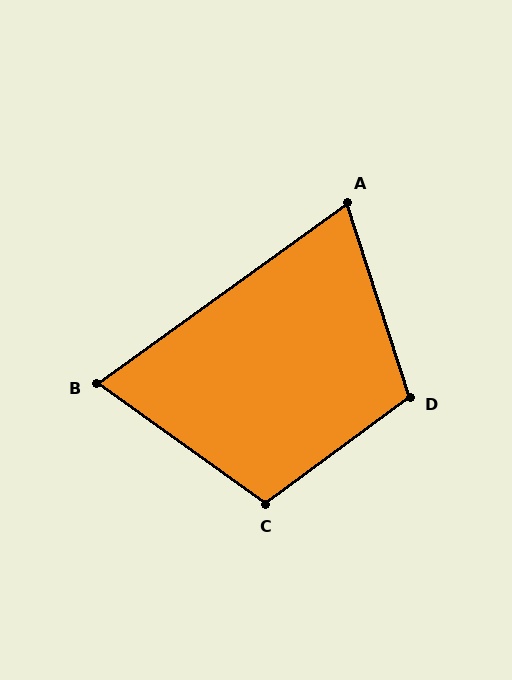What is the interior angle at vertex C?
Approximately 108 degrees (obtuse).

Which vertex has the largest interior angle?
D, at approximately 108 degrees.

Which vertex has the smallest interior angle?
B, at approximately 72 degrees.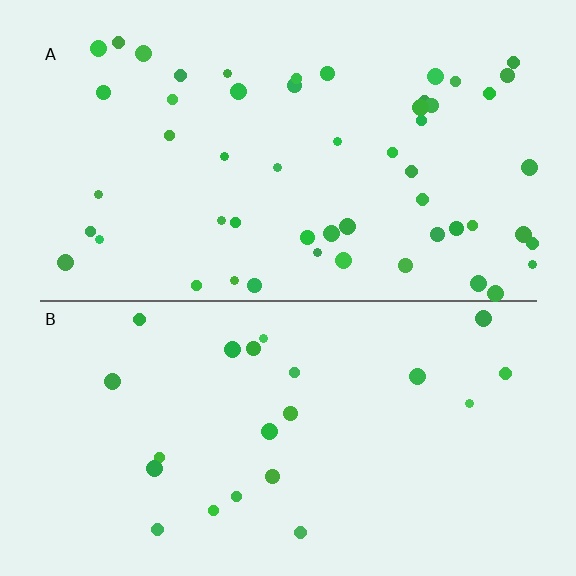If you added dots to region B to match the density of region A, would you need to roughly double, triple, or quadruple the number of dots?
Approximately double.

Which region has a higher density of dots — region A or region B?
A (the top).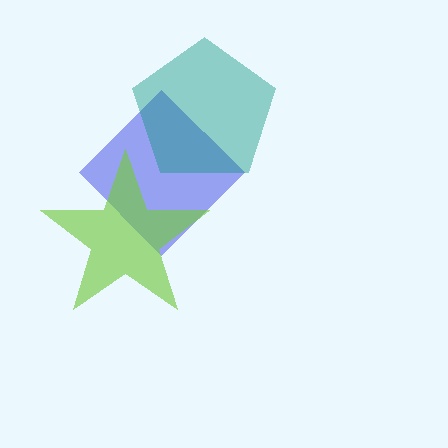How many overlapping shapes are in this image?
There are 3 overlapping shapes in the image.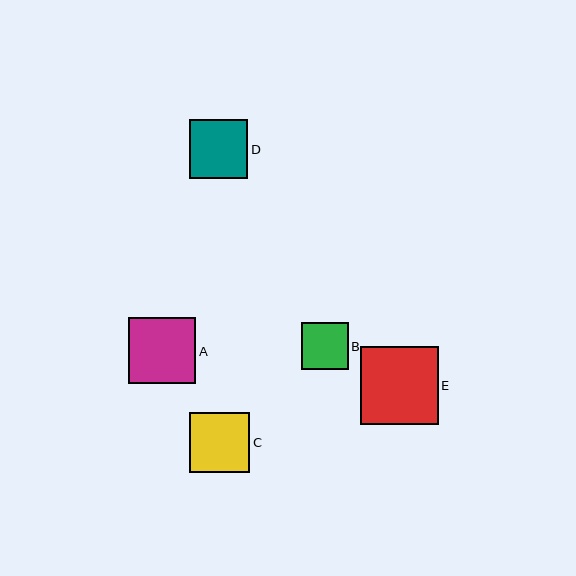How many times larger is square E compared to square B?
Square E is approximately 1.7 times the size of square B.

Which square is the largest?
Square E is the largest with a size of approximately 78 pixels.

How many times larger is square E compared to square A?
Square E is approximately 1.2 times the size of square A.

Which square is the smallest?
Square B is the smallest with a size of approximately 47 pixels.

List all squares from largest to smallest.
From largest to smallest: E, A, C, D, B.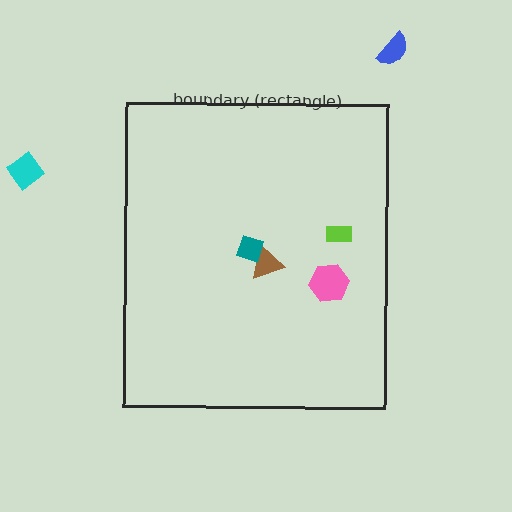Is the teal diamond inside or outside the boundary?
Inside.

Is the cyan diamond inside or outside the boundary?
Outside.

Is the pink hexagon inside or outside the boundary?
Inside.